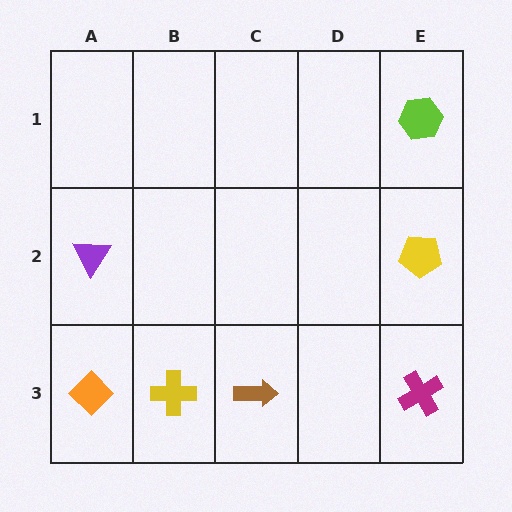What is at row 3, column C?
A brown arrow.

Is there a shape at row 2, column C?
No, that cell is empty.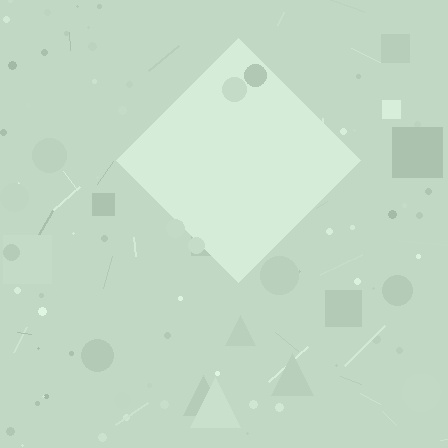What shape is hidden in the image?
A diamond is hidden in the image.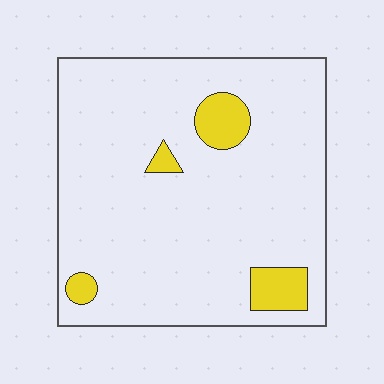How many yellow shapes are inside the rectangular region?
4.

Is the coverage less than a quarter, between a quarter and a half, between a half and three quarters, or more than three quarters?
Less than a quarter.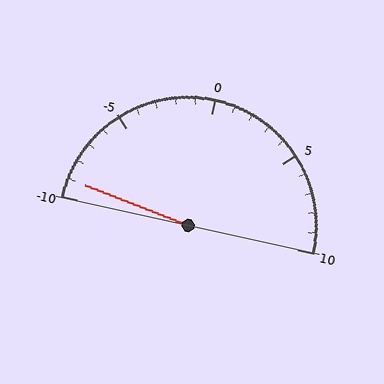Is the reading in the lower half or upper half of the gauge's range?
The reading is in the lower half of the range (-10 to 10).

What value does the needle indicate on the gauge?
The needle indicates approximately -9.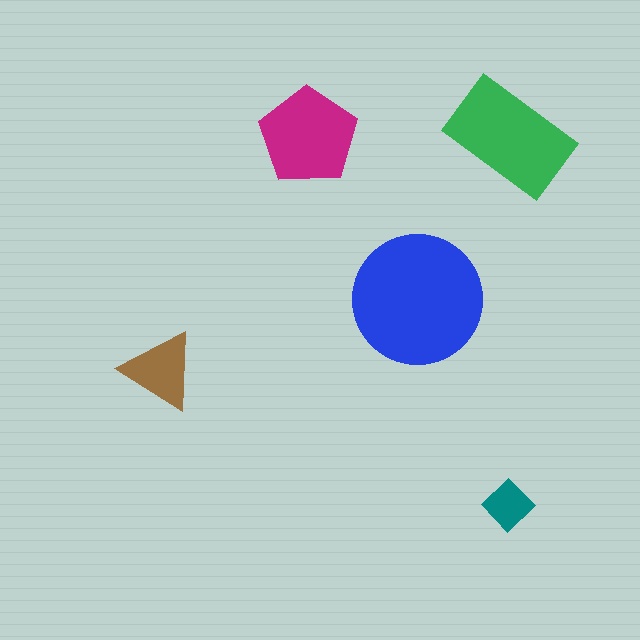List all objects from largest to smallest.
The blue circle, the green rectangle, the magenta pentagon, the brown triangle, the teal diamond.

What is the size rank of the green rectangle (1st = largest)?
2nd.